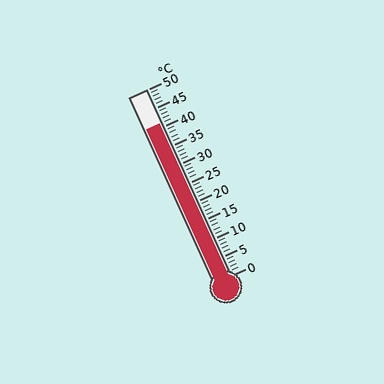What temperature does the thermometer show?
The thermometer shows approximately 41°C.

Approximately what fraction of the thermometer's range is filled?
The thermometer is filled to approximately 80% of its range.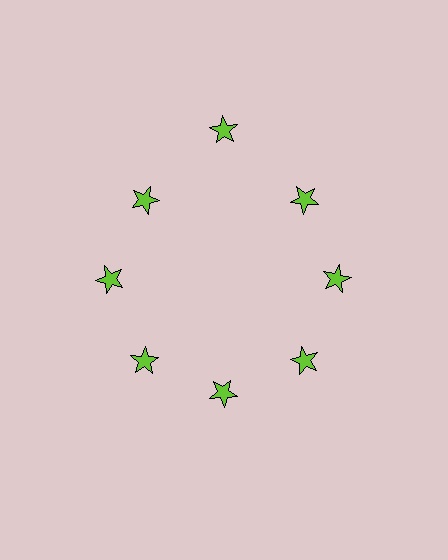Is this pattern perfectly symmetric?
No. The 8 lime stars are arranged in a ring, but one element near the 12 o'clock position is pushed outward from the center, breaking the 8-fold rotational symmetry.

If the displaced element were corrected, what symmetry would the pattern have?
It would have 8-fold rotational symmetry — the pattern would map onto itself every 45 degrees.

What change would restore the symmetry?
The symmetry would be restored by moving it inward, back onto the ring so that all 8 stars sit at equal angles and equal distance from the center.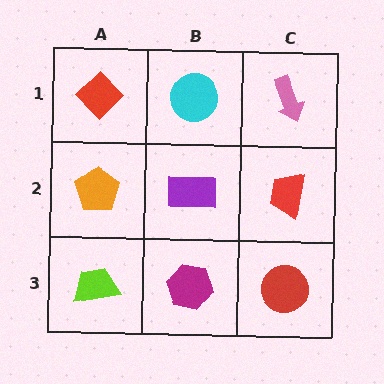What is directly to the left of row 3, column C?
A magenta hexagon.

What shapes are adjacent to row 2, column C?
A pink arrow (row 1, column C), a red circle (row 3, column C), a purple rectangle (row 2, column B).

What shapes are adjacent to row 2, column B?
A cyan circle (row 1, column B), a magenta hexagon (row 3, column B), an orange pentagon (row 2, column A), a red trapezoid (row 2, column C).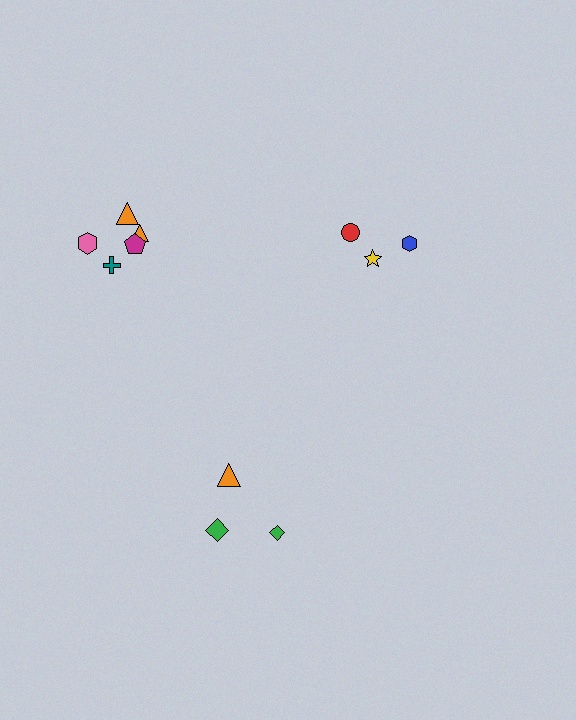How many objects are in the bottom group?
There are 3 objects.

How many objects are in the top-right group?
There are 3 objects.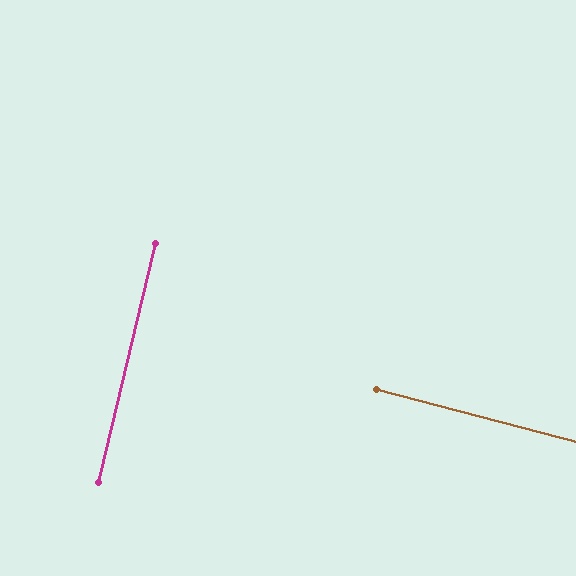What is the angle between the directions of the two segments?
Approximately 89 degrees.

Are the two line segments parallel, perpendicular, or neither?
Perpendicular — they meet at approximately 89°.